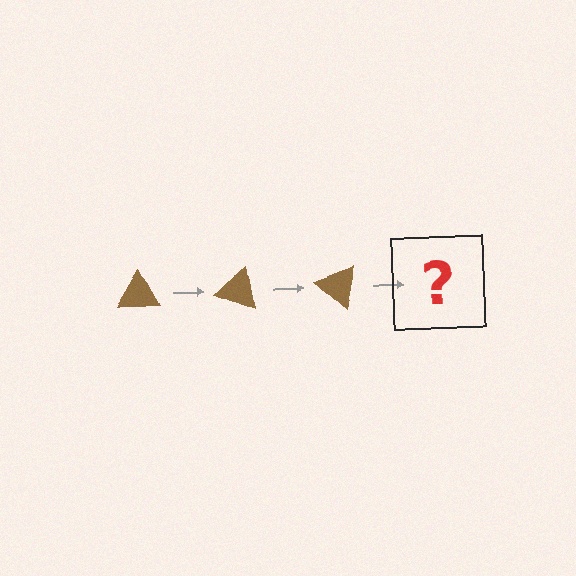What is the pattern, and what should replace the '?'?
The pattern is that the triangle rotates 20 degrees each step. The '?' should be a brown triangle rotated 60 degrees.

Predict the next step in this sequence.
The next step is a brown triangle rotated 60 degrees.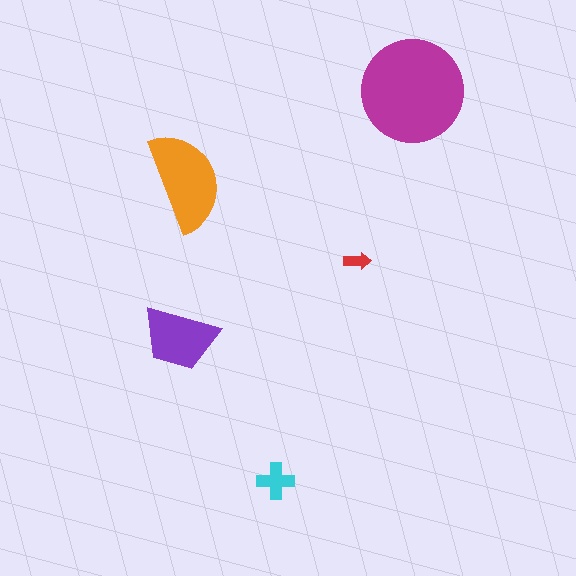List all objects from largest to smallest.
The magenta circle, the orange semicircle, the purple trapezoid, the cyan cross, the red arrow.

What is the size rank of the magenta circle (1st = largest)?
1st.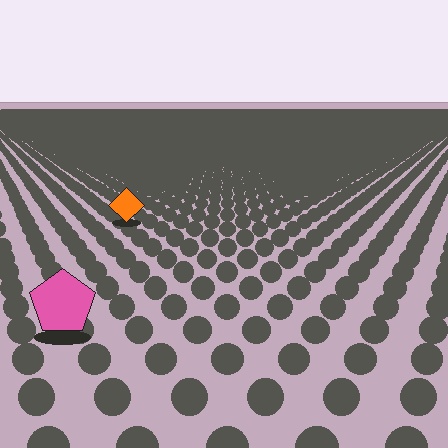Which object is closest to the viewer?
The pink pentagon is closest. The texture marks near it are larger and more spread out.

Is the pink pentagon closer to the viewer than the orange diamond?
Yes. The pink pentagon is closer — you can tell from the texture gradient: the ground texture is coarser near it.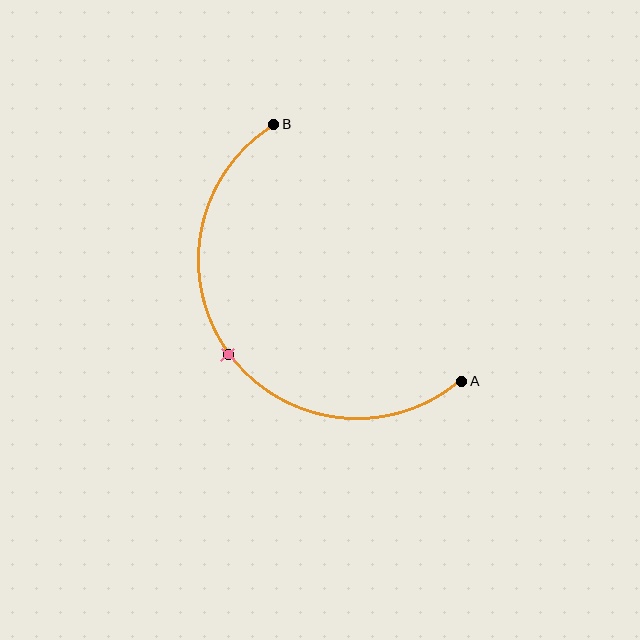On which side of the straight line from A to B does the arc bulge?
The arc bulges below and to the left of the straight line connecting A and B.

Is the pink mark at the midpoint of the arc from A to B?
Yes. The pink mark lies on the arc at equal arc-length from both A and B — it is the arc midpoint.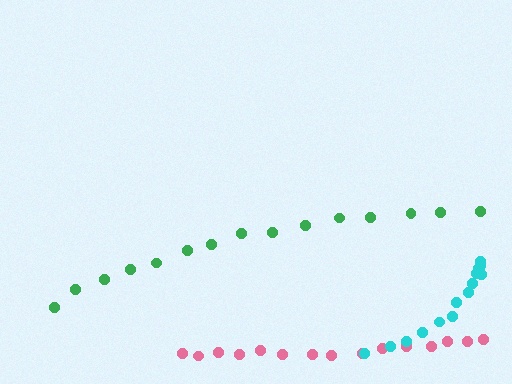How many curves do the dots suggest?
There are 3 distinct paths.